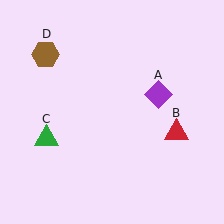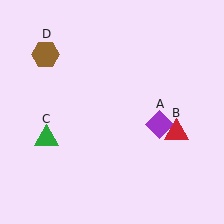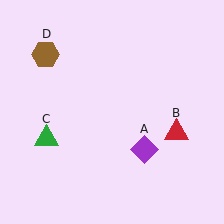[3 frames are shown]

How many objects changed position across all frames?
1 object changed position: purple diamond (object A).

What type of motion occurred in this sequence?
The purple diamond (object A) rotated clockwise around the center of the scene.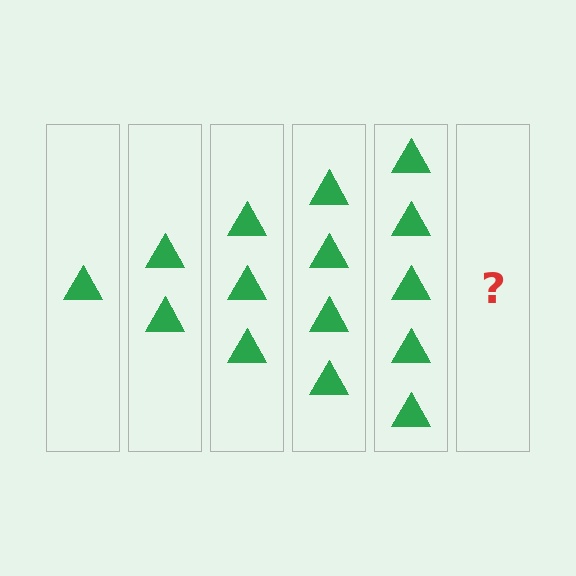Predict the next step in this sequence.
The next step is 6 triangles.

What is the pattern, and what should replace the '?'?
The pattern is that each step adds one more triangle. The '?' should be 6 triangles.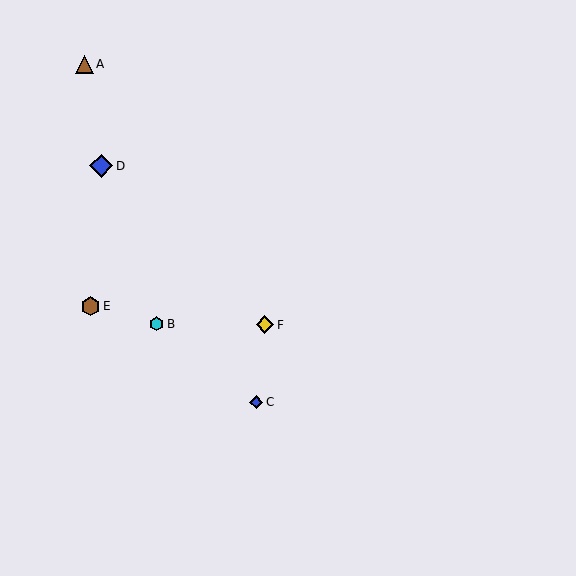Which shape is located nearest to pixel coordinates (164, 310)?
The cyan hexagon (labeled B) at (157, 324) is nearest to that location.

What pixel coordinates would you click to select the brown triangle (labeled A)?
Click at (84, 64) to select the brown triangle A.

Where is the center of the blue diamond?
The center of the blue diamond is at (101, 166).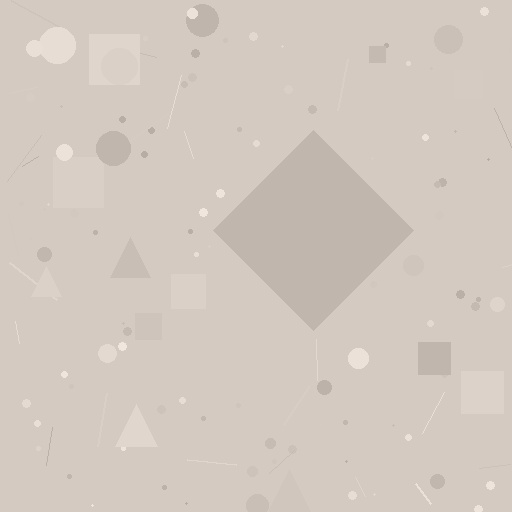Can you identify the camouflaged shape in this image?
The camouflaged shape is a diamond.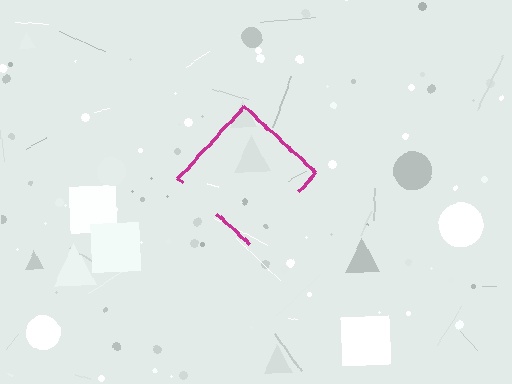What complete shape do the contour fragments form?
The contour fragments form a diamond.